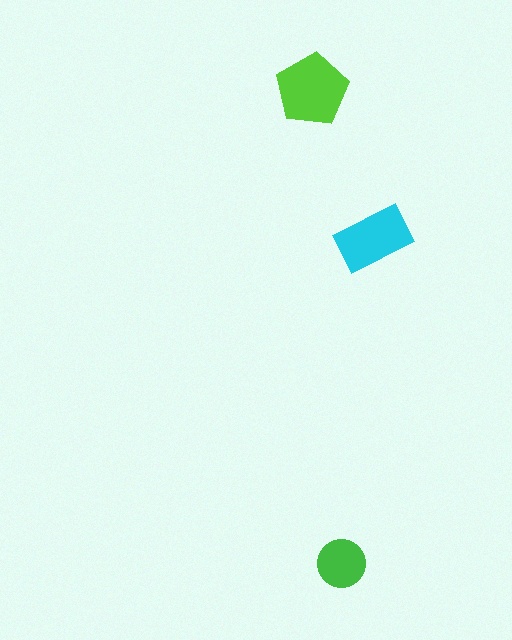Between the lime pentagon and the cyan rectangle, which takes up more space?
The lime pentagon.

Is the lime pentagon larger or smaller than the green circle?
Larger.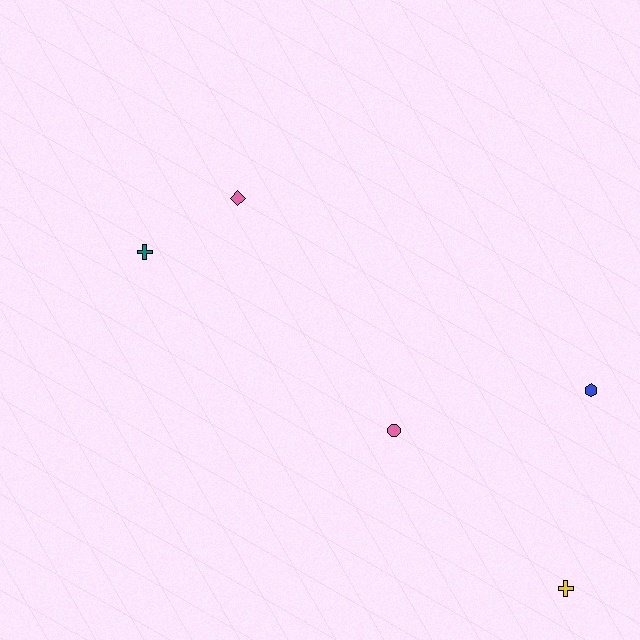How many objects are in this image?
There are 5 objects.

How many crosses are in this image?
There are 2 crosses.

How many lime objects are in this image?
There are no lime objects.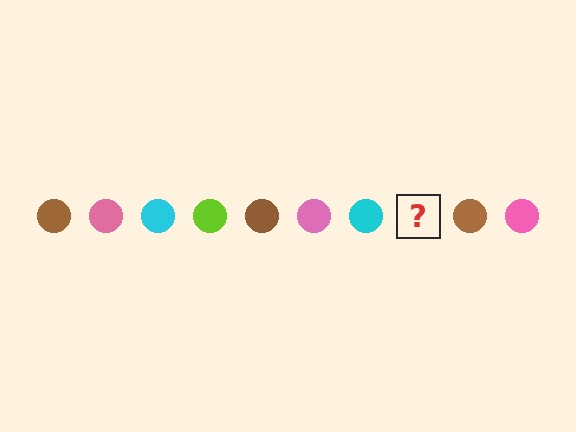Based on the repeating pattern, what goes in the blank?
The blank should be a lime circle.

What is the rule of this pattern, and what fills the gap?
The rule is that the pattern cycles through brown, pink, cyan, lime circles. The gap should be filled with a lime circle.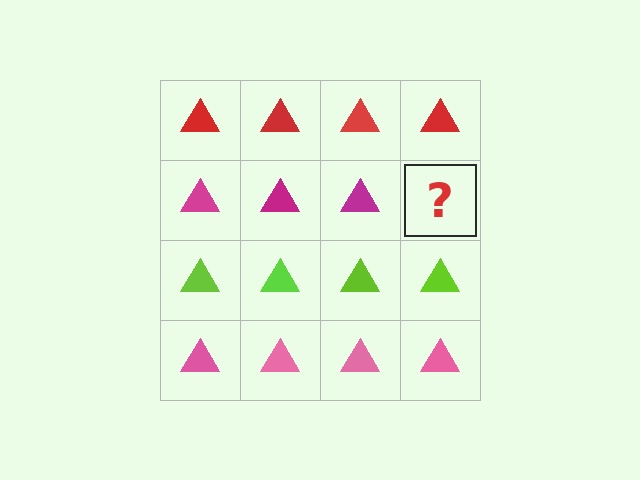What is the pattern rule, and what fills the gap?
The rule is that each row has a consistent color. The gap should be filled with a magenta triangle.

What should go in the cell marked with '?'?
The missing cell should contain a magenta triangle.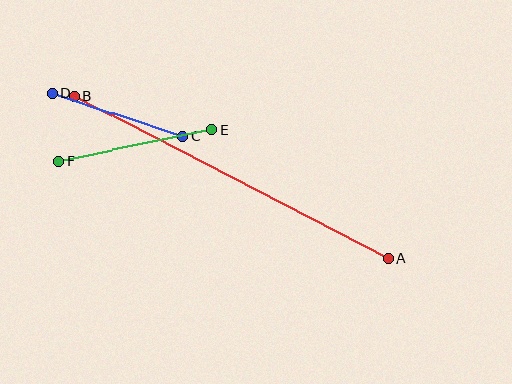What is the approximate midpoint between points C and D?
The midpoint is at approximately (117, 115) pixels.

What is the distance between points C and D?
The distance is approximately 138 pixels.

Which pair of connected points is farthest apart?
Points A and B are farthest apart.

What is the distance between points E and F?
The distance is approximately 156 pixels.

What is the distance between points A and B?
The distance is approximately 354 pixels.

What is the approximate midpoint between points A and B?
The midpoint is at approximately (231, 177) pixels.